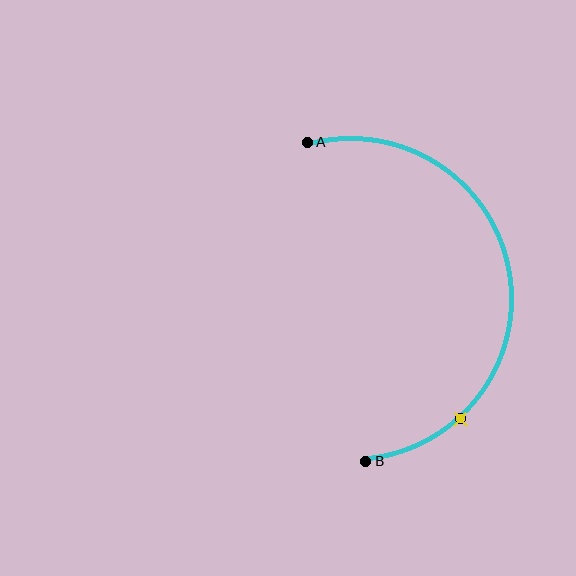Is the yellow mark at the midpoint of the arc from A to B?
No. The yellow mark lies on the arc but is closer to endpoint B. The arc midpoint would be at the point on the curve equidistant along the arc from both A and B.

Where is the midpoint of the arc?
The arc midpoint is the point on the curve farthest from the straight line joining A and B. It sits to the right of that line.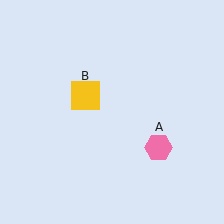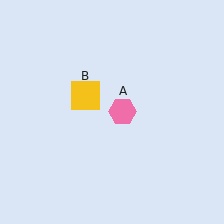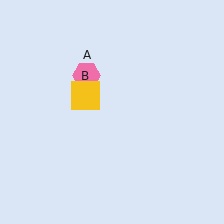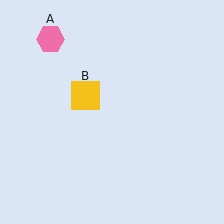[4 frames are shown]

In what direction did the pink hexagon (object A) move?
The pink hexagon (object A) moved up and to the left.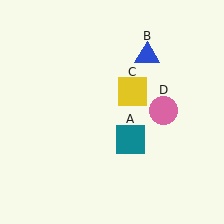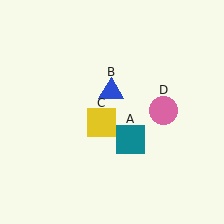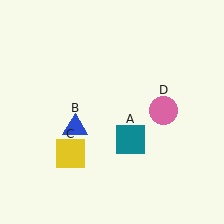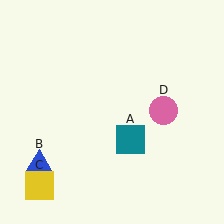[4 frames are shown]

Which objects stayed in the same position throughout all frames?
Teal square (object A) and pink circle (object D) remained stationary.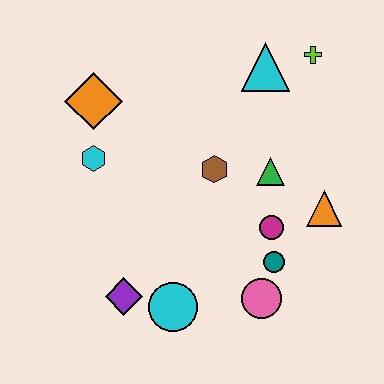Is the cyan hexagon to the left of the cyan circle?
Yes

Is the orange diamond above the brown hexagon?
Yes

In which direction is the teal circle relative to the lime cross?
The teal circle is below the lime cross.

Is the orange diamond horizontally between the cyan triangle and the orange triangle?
No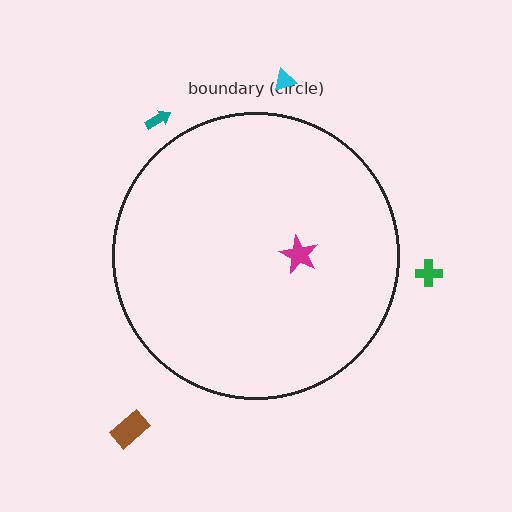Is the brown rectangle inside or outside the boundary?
Outside.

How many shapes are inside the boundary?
1 inside, 4 outside.